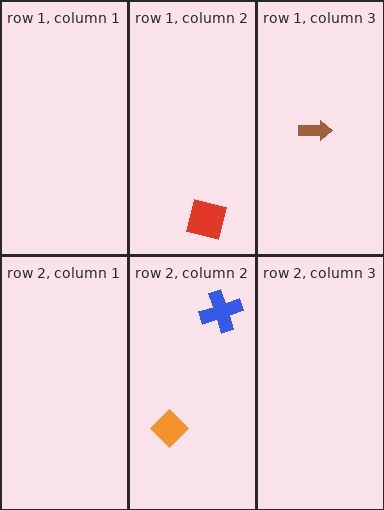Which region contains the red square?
The row 1, column 2 region.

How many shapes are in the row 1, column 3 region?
1.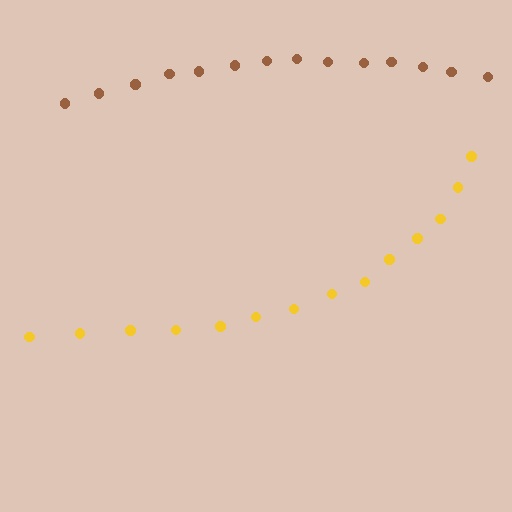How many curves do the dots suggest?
There are 2 distinct paths.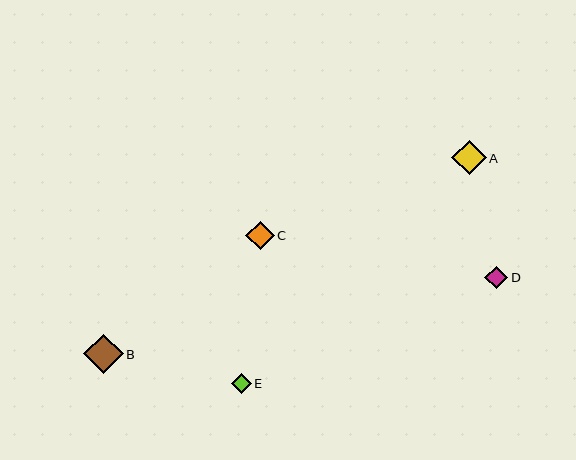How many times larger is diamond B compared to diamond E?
Diamond B is approximately 2.0 times the size of diamond E.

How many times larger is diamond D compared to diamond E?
Diamond D is approximately 1.2 times the size of diamond E.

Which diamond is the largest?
Diamond B is the largest with a size of approximately 40 pixels.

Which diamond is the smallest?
Diamond E is the smallest with a size of approximately 19 pixels.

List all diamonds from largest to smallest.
From largest to smallest: B, A, C, D, E.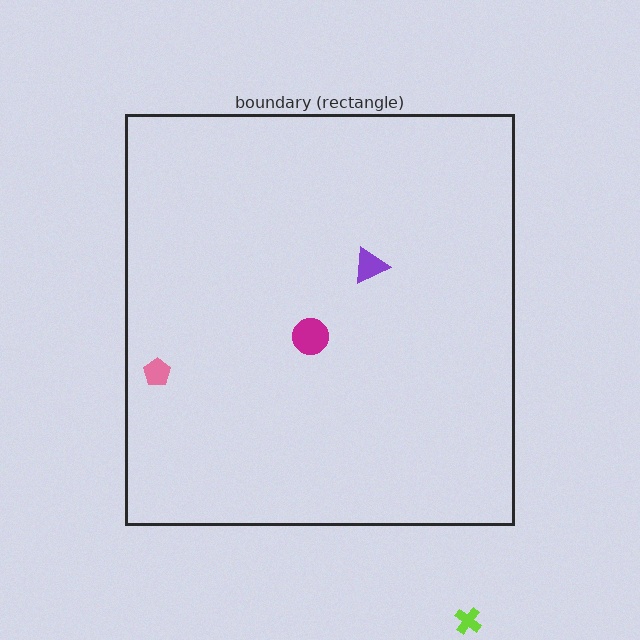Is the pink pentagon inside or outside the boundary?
Inside.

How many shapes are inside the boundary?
3 inside, 1 outside.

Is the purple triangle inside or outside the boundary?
Inside.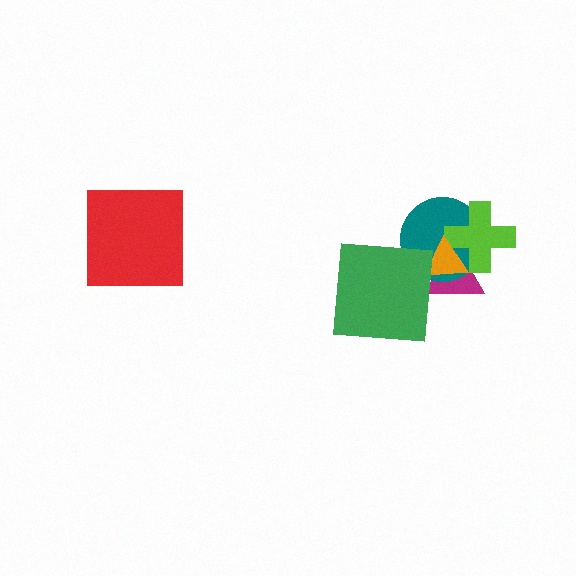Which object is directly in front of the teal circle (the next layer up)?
The lime cross is directly in front of the teal circle.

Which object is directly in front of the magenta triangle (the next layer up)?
The teal circle is directly in front of the magenta triangle.